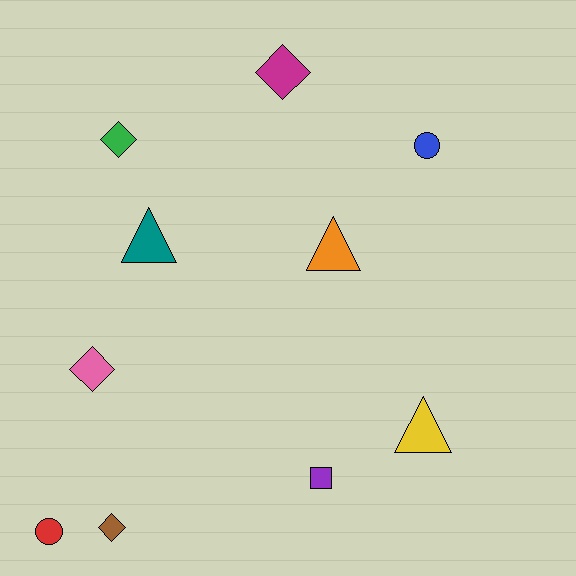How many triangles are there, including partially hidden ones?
There are 3 triangles.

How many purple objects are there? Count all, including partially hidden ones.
There is 1 purple object.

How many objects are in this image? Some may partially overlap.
There are 10 objects.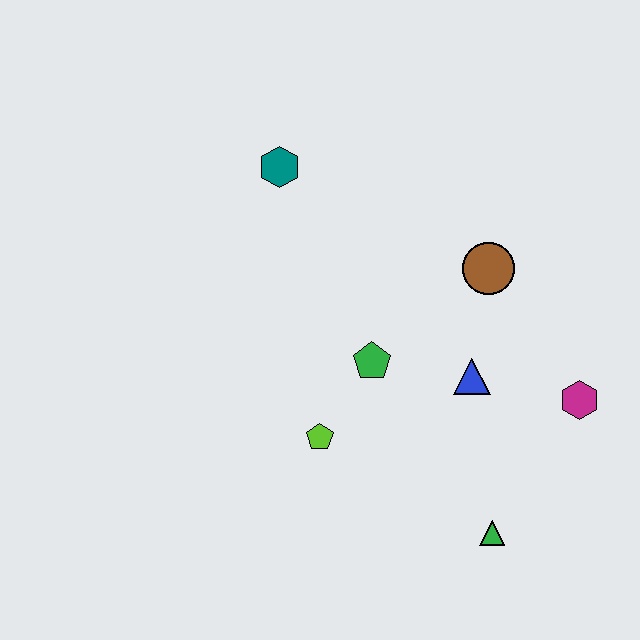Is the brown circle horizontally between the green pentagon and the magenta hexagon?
Yes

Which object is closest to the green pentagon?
The lime pentagon is closest to the green pentagon.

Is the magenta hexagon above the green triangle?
Yes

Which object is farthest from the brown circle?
The green triangle is farthest from the brown circle.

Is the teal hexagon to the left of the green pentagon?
Yes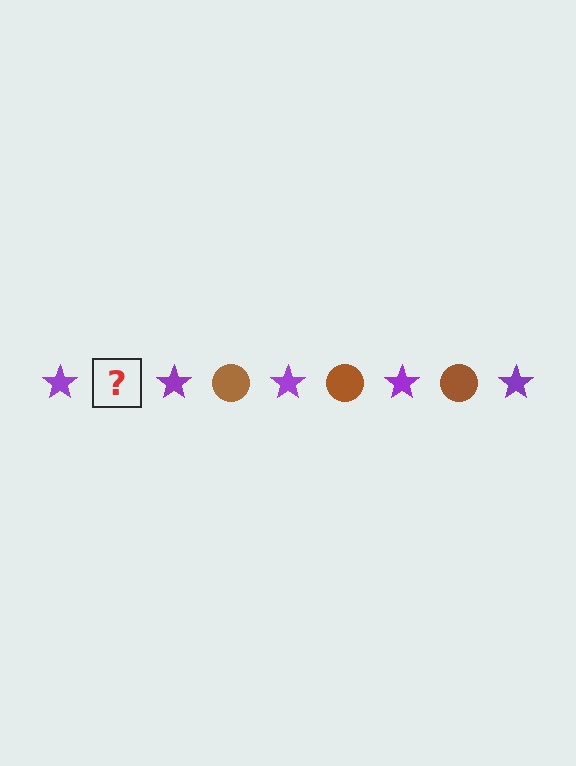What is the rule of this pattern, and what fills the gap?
The rule is that the pattern alternates between purple star and brown circle. The gap should be filled with a brown circle.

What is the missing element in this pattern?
The missing element is a brown circle.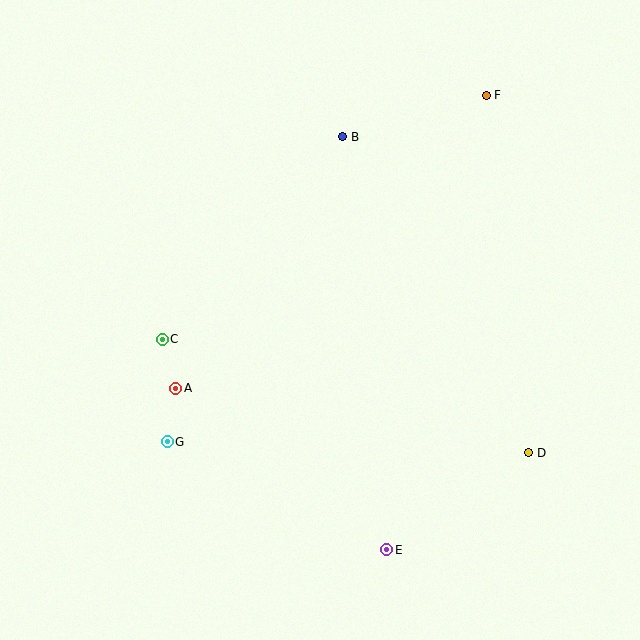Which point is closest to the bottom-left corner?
Point G is closest to the bottom-left corner.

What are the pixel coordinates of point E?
Point E is at (387, 550).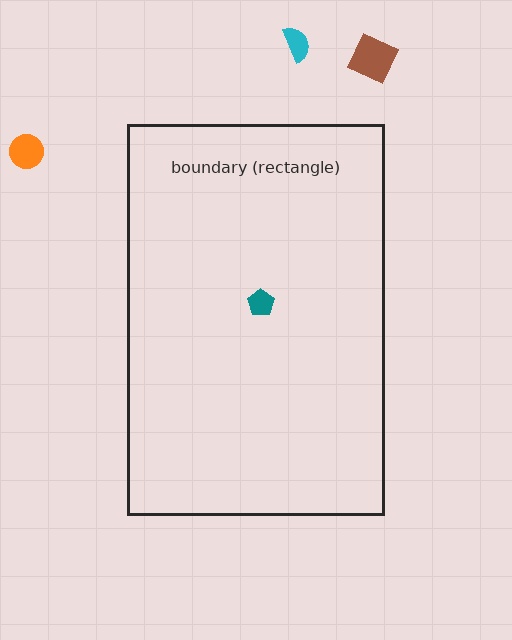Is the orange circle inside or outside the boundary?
Outside.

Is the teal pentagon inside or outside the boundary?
Inside.